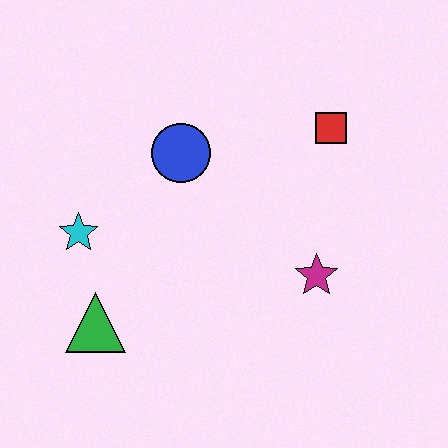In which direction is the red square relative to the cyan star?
The red square is to the right of the cyan star.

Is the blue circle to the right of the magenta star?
No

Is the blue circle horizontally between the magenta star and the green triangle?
Yes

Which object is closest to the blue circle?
The cyan star is closest to the blue circle.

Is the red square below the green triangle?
No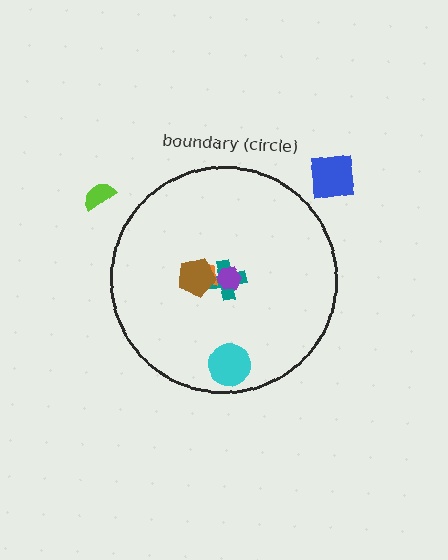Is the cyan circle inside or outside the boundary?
Inside.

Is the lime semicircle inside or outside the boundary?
Outside.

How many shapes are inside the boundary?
5 inside, 2 outside.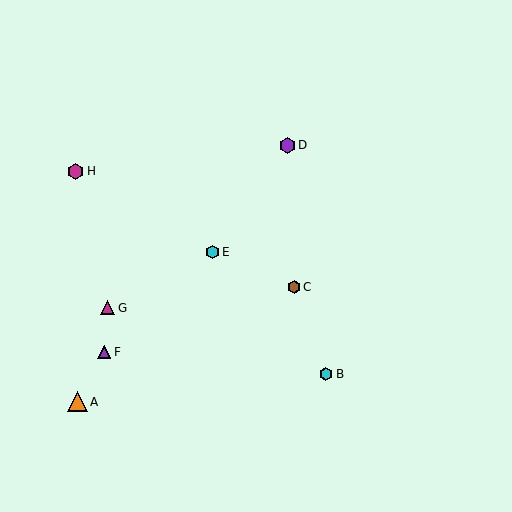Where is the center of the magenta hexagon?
The center of the magenta hexagon is at (76, 171).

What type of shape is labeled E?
Shape E is a cyan hexagon.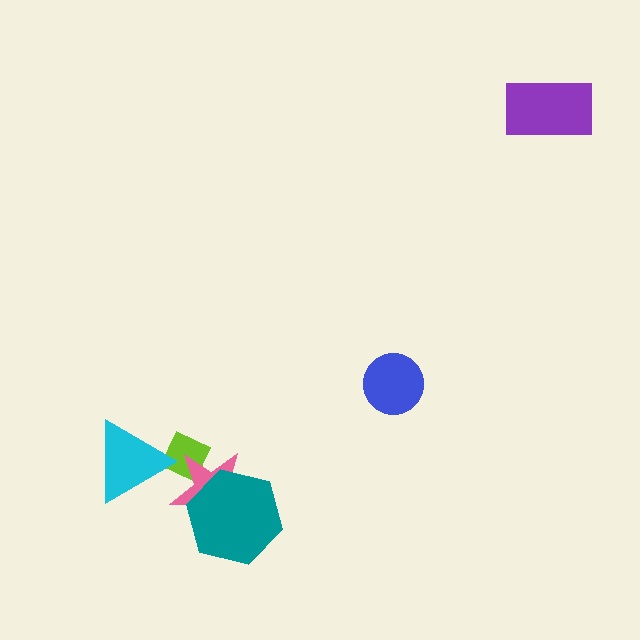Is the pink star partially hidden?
Yes, it is partially covered by another shape.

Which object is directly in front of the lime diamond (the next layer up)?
The cyan triangle is directly in front of the lime diamond.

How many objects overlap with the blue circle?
0 objects overlap with the blue circle.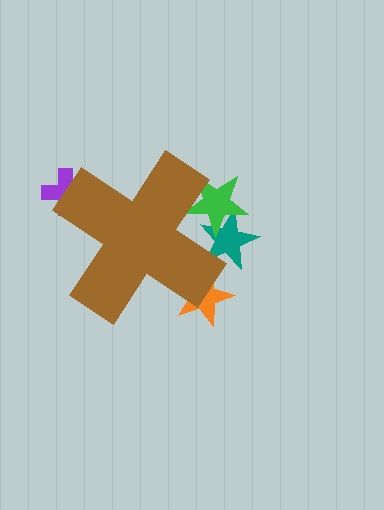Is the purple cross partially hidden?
Yes, the purple cross is partially hidden behind the brown cross.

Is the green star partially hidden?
Yes, the green star is partially hidden behind the brown cross.